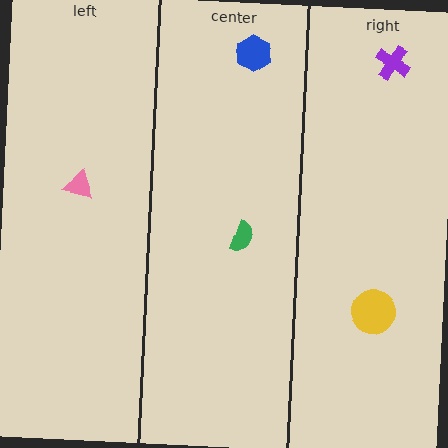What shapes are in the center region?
The green semicircle, the blue hexagon.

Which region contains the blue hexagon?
The center region.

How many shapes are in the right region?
2.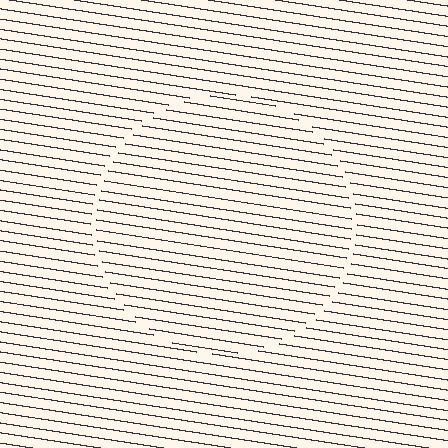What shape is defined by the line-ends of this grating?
An illusory circle. The interior of the shape contains the same grating, shifted by half a period — the contour is defined by the phase discontinuity where line-ends from the inner and outer gratings abut.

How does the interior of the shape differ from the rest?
The interior of the shape contains the same grating, shifted by half a period — the contour is defined by the phase discontinuity where line-ends from the inner and outer gratings abut.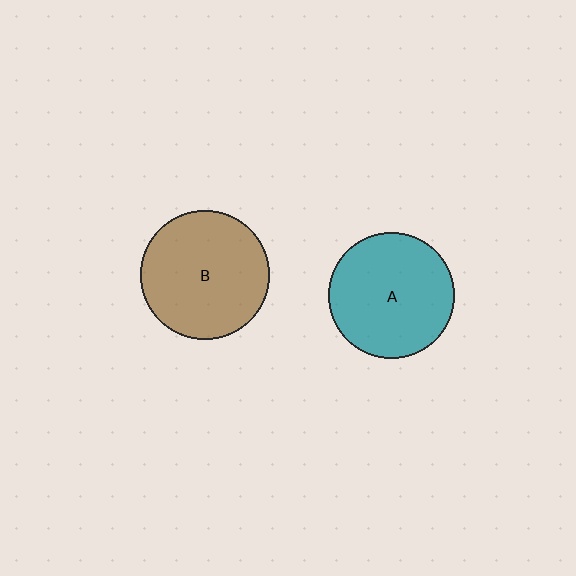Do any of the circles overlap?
No, none of the circles overlap.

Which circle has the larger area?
Circle B (brown).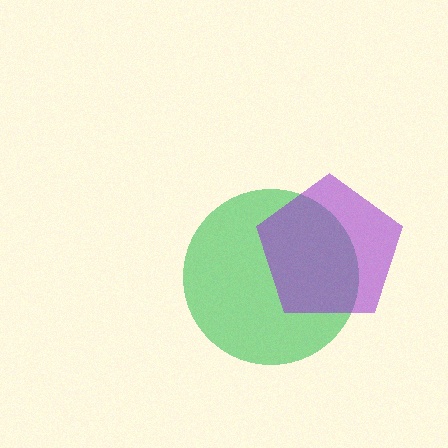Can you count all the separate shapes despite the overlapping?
Yes, there are 2 separate shapes.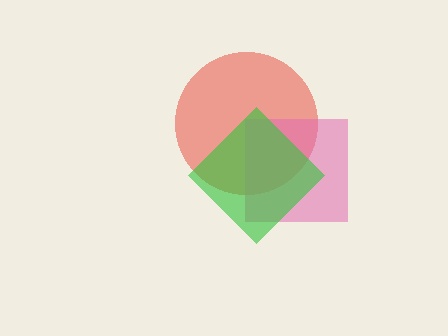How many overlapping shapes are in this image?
There are 3 overlapping shapes in the image.